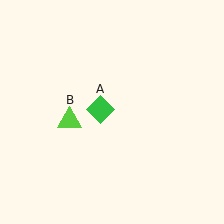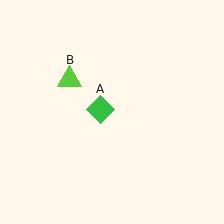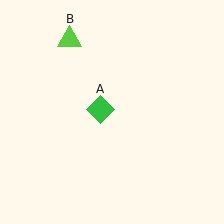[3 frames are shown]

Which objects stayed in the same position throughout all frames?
Green diamond (object A) remained stationary.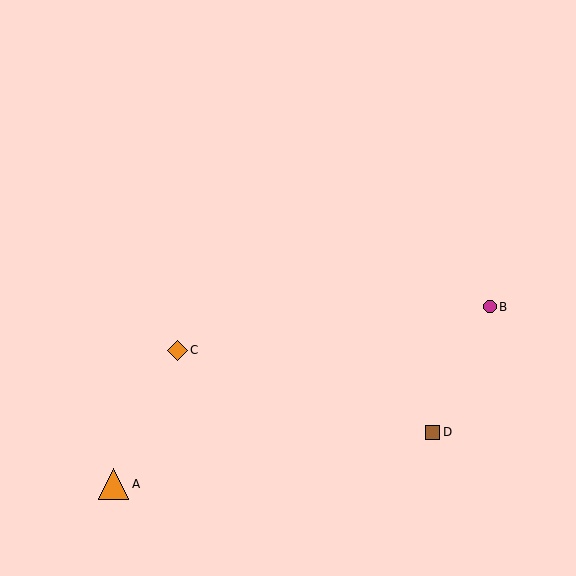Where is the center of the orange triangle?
The center of the orange triangle is at (114, 484).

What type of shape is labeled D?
Shape D is a brown square.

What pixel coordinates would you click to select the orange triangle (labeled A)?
Click at (114, 484) to select the orange triangle A.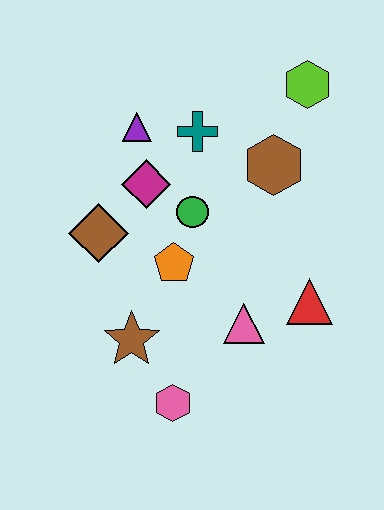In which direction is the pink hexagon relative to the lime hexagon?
The pink hexagon is below the lime hexagon.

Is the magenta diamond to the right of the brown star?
Yes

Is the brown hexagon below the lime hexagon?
Yes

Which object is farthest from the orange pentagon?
The lime hexagon is farthest from the orange pentagon.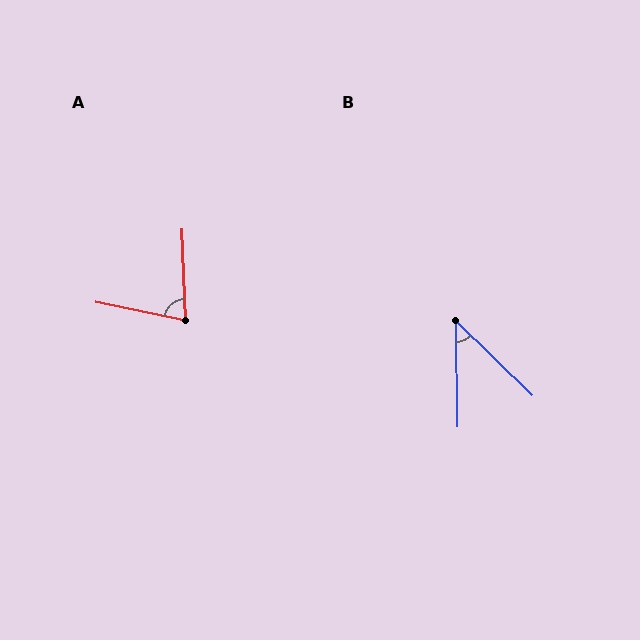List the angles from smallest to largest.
B (45°), A (76°).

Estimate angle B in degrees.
Approximately 45 degrees.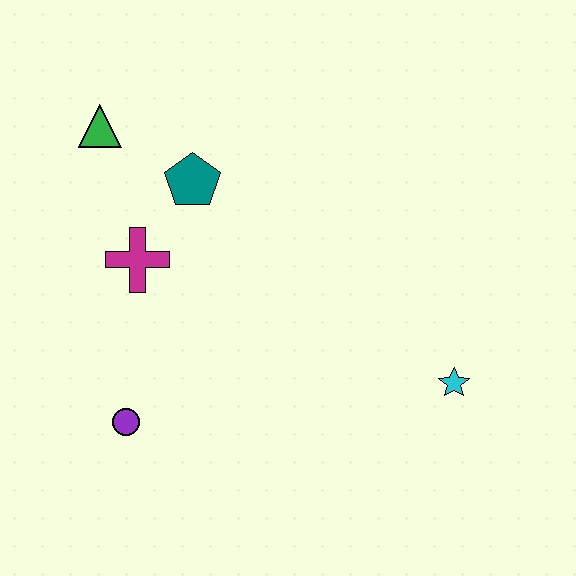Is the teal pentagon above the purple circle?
Yes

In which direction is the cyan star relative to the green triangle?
The cyan star is to the right of the green triangle.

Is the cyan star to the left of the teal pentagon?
No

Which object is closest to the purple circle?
The magenta cross is closest to the purple circle.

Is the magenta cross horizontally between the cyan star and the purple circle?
Yes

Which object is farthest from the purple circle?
The cyan star is farthest from the purple circle.